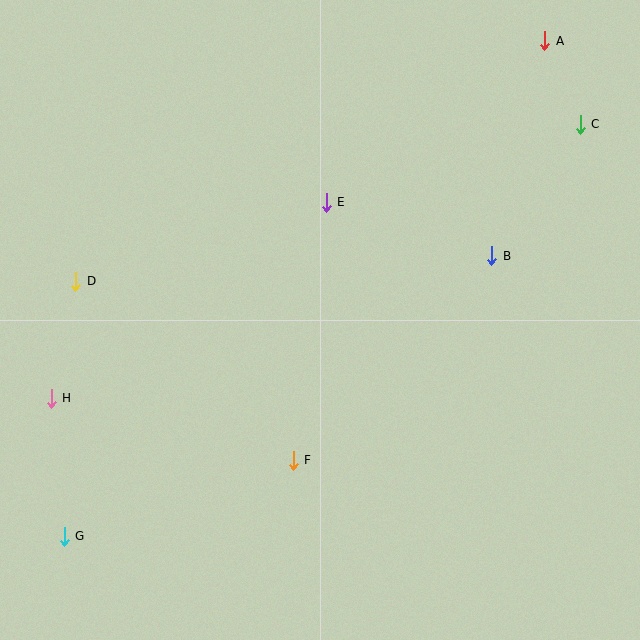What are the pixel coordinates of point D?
Point D is at (76, 281).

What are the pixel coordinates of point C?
Point C is at (580, 124).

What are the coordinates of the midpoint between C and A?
The midpoint between C and A is at (563, 83).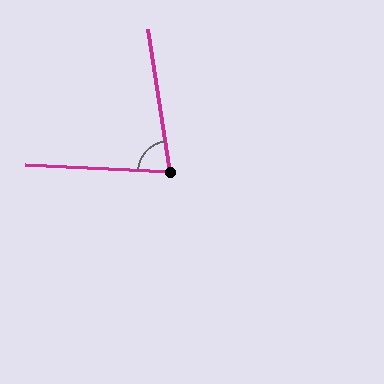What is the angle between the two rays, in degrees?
Approximately 79 degrees.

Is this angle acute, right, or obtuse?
It is acute.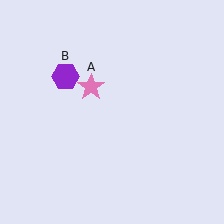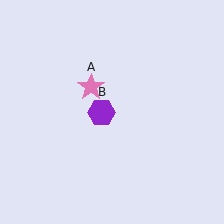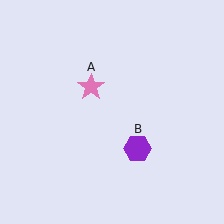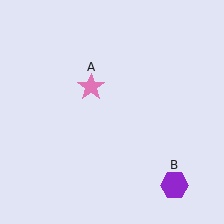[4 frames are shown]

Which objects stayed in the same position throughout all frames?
Pink star (object A) remained stationary.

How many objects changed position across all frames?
1 object changed position: purple hexagon (object B).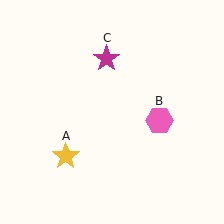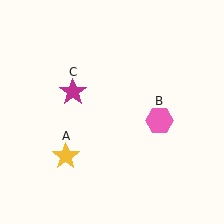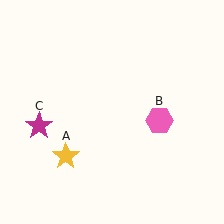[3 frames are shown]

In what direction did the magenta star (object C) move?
The magenta star (object C) moved down and to the left.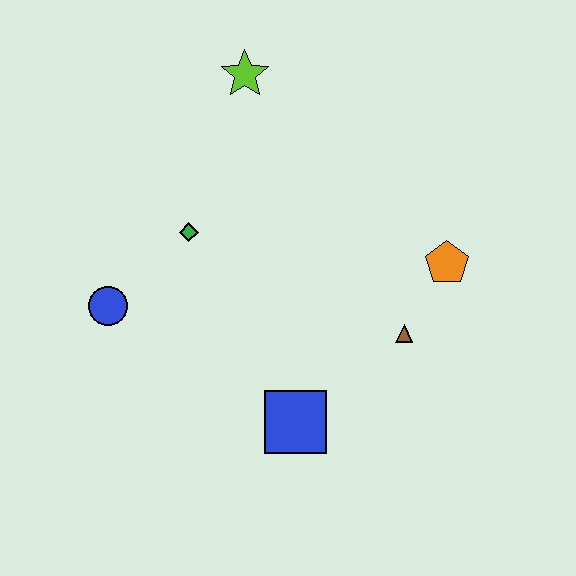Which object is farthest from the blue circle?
The orange pentagon is farthest from the blue circle.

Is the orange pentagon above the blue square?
Yes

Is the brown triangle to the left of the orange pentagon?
Yes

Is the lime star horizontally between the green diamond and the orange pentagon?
Yes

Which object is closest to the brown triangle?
The orange pentagon is closest to the brown triangle.